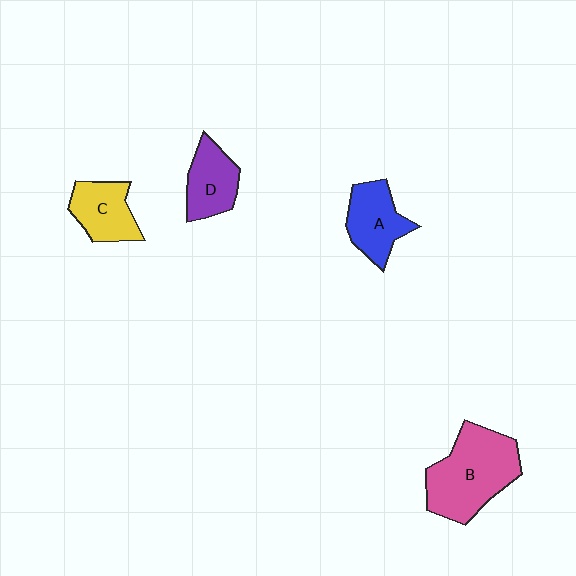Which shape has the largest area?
Shape B (pink).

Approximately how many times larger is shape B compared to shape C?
Approximately 1.9 times.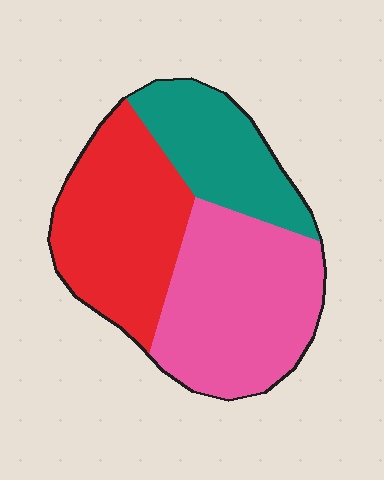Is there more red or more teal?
Red.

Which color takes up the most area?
Pink, at roughly 40%.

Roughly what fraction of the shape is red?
Red covers around 35% of the shape.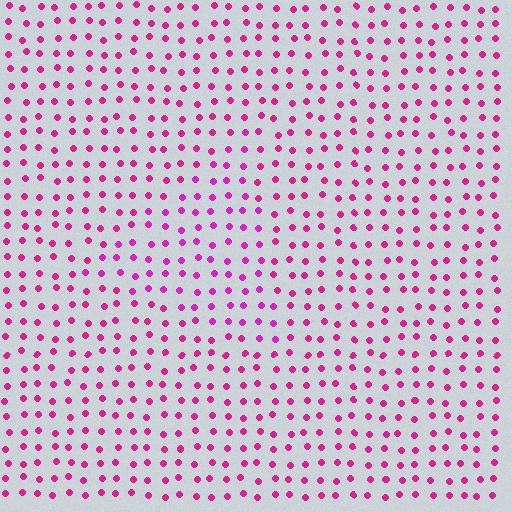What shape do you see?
I see a triangle.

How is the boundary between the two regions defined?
The boundary is defined purely by a slight shift in hue (about 16 degrees). Spacing, size, and orientation are identical on both sides.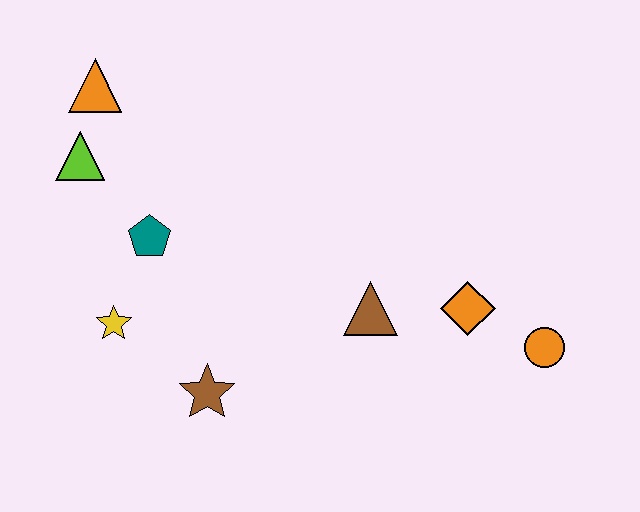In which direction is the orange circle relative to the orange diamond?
The orange circle is to the right of the orange diamond.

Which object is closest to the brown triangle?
The orange diamond is closest to the brown triangle.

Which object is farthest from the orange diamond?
The orange triangle is farthest from the orange diamond.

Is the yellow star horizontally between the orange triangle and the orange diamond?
Yes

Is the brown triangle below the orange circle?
No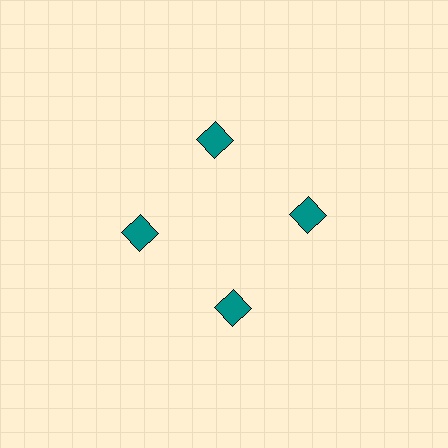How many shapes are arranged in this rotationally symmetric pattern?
There are 4 shapes, arranged in 4 groups of 1.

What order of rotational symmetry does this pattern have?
This pattern has 4-fold rotational symmetry.